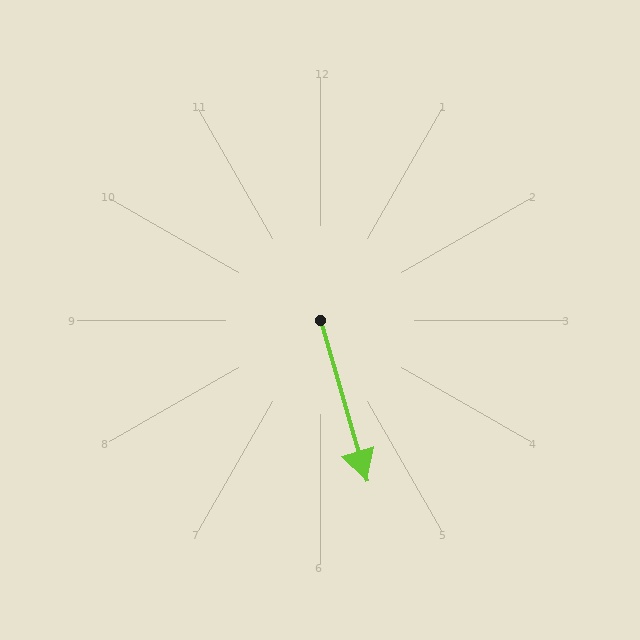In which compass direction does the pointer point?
South.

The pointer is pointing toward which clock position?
Roughly 5 o'clock.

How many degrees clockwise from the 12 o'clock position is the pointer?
Approximately 164 degrees.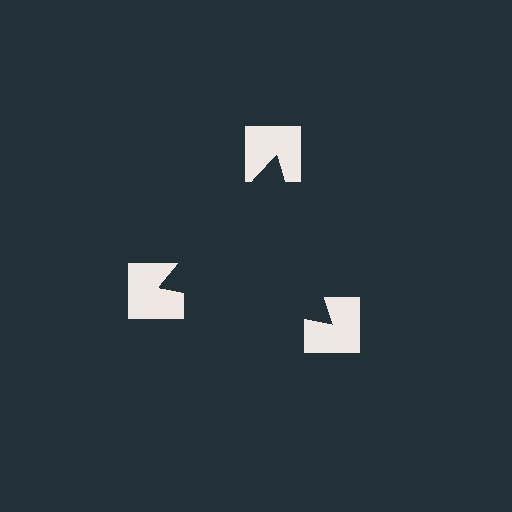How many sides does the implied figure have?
3 sides.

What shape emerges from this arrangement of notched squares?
An illusory triangle — its edges are inferred from the aligned wedge cuts in the notched squares, not physically drawn.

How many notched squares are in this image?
There are 3 — one at each vertex of the illusory triangle.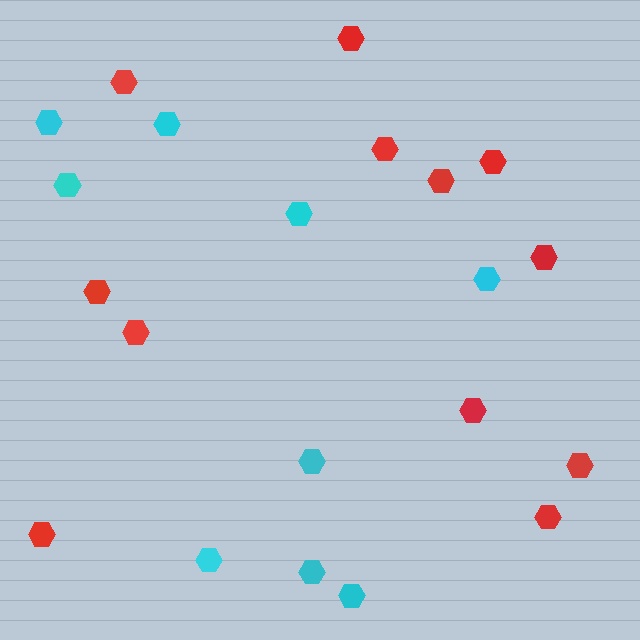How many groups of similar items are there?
There are 2 groups: one group of cyan hexagons (9) and one group of red hexagons (12).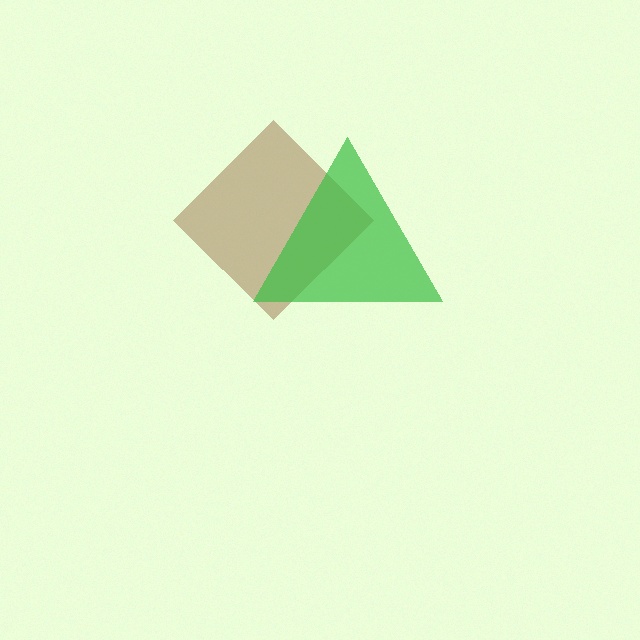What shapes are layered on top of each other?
The layered shapes are: a brown diamond, a green triangle.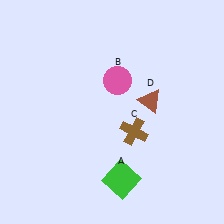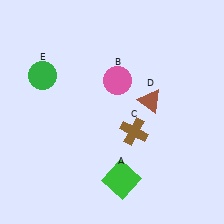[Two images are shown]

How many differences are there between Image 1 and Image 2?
There is 1 difference between the two images.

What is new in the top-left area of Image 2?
A green circle (E) was added in the top-left area of Image 2.